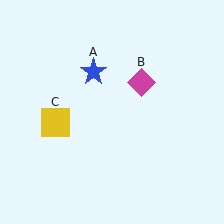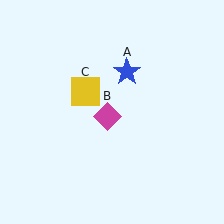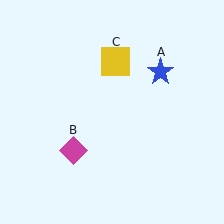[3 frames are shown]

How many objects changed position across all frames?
3 objects changed position: blue star (object A), magenta diamond (object B), yellow square (object C).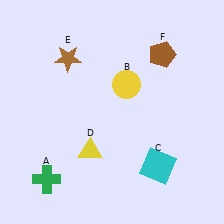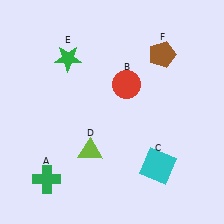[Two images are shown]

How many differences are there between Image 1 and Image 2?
There are 3 differences between the two images.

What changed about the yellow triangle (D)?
In Image 1, D is yellow. In Image 2, it changed to lime.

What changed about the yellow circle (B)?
In Image 1, B is yellow. In Image 2, it changed to red.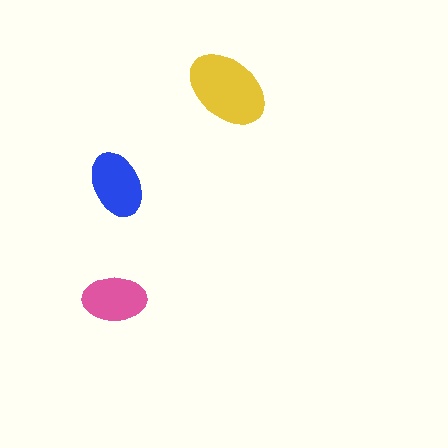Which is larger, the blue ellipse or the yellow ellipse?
The yellow one.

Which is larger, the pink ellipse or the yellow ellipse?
The yellow one.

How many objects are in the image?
There are 3 objects in the image.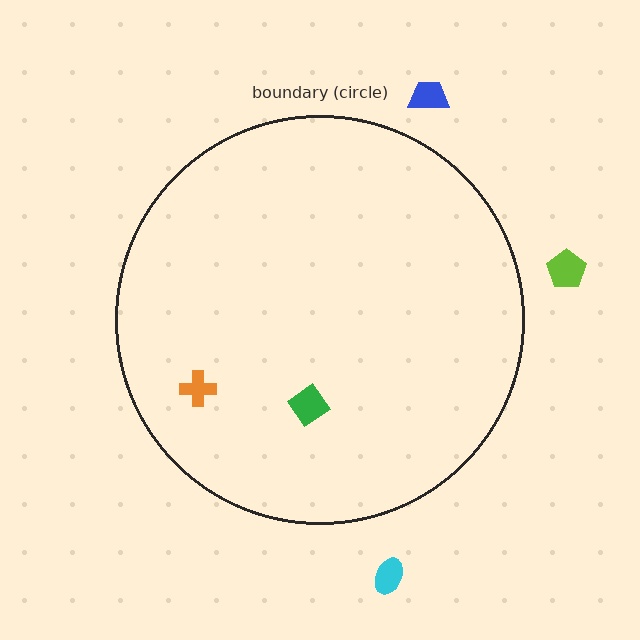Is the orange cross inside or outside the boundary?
Inside.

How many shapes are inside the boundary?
2 inside, 3 outside.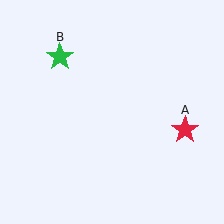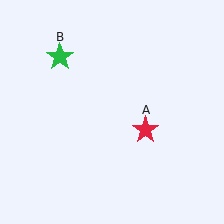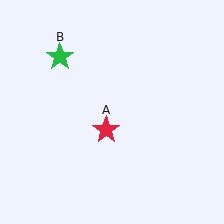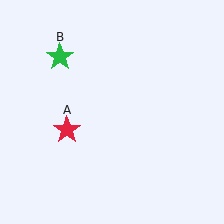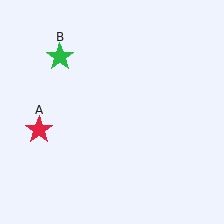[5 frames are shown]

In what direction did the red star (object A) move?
The red star (object A) moved left.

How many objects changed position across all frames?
1 object changed position: red star (object A).